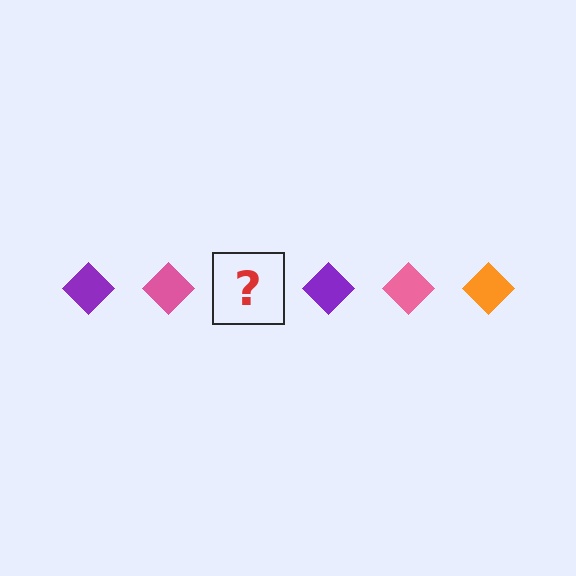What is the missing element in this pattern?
The missing element is an orange diamond.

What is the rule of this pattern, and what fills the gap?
The rule is that the pattern cycles through purple, pink, orange diamonds. The gap should be filled with an orange diamond.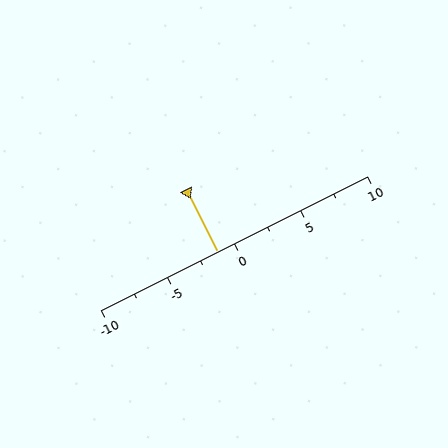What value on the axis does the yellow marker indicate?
The marker indicates approximately -1.2.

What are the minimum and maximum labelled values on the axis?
The axis runs from -10 to 10.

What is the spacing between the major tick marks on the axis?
The major ticks are spaced 5 apart.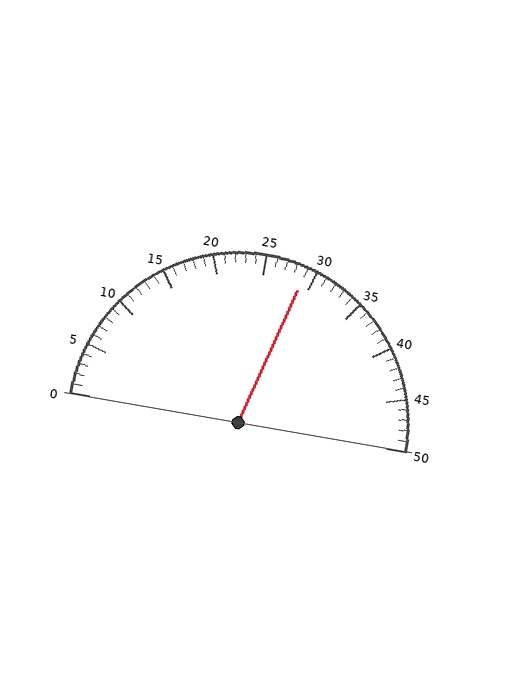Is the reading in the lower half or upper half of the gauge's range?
The reading is in the upper half of the range (0 to 50).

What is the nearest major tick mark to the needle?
The nearest major tick mark is 30.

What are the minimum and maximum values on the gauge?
The gauge ranges from 0 to 50.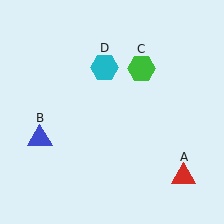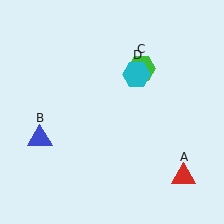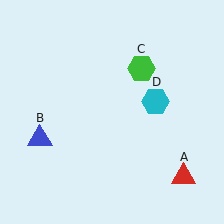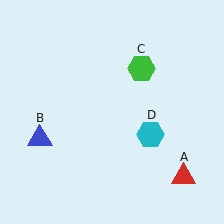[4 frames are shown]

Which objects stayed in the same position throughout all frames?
Red triangle (object A) and blue triangle (object B) and green hexagon (object C) remained stationary.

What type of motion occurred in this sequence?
The cyan hexagon (object D) rotated clockwise around the center of the scene.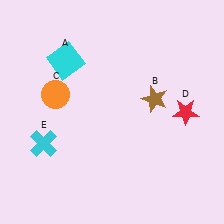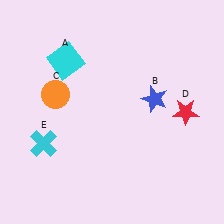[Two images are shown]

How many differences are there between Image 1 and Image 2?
There is 1 difference between the two images.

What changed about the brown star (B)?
In Image 1, B is brown. In Image 2, it changed to blue.